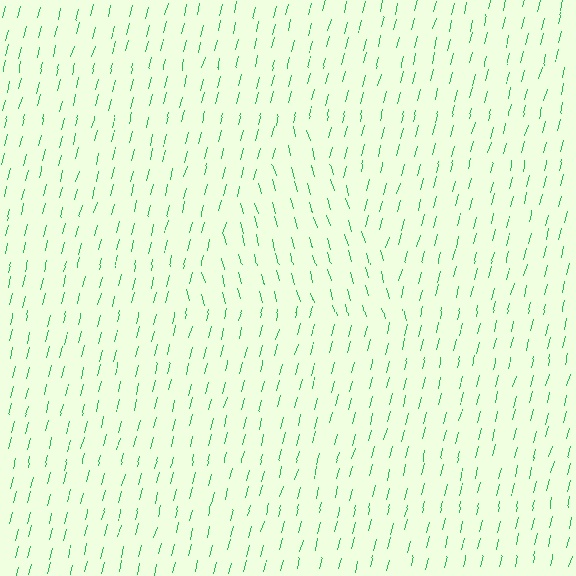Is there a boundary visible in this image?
Yes, there is a texture boundary formed by a change in line orientation.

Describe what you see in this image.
The image is filled with small green line segments. A triangle region in the image has lines oriented differently from the surrounding lines, creating a visible texture boundary.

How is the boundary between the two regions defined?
The boundary is defined purely by a change in line orientation (approximately 31 degrees difference). All lines are the same color and thickness.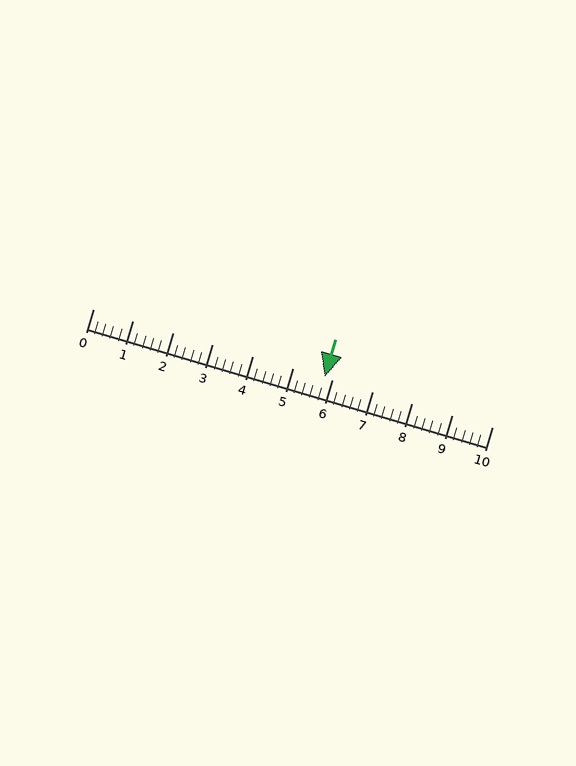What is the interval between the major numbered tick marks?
The major tick marks are spaced 1 units apart.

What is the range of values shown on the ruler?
The ruler shows values from 0 to 10.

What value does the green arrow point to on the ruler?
The green arrow points to approximately 5.8.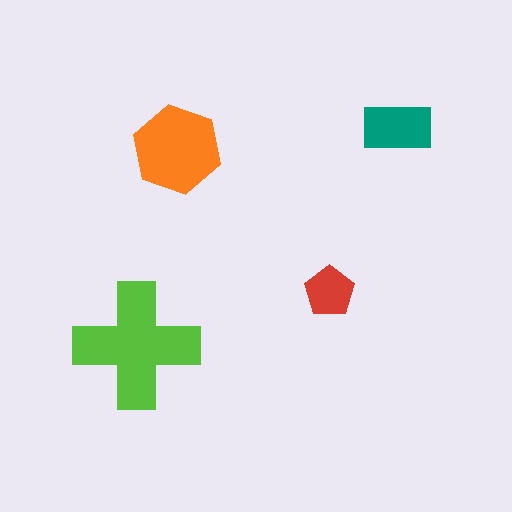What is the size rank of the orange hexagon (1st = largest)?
2nd.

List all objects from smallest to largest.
The red pentagon, the teal rectangle, the orange hexagon, the lime cross.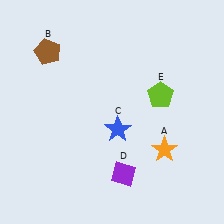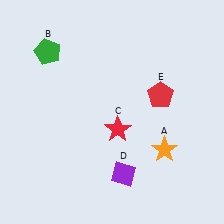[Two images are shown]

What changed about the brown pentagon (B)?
In Image 1, B is brown. In Image 2, it changed to green.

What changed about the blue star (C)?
In Image 1, C is blue. In Image 2, it changed to red.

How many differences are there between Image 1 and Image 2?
There are 3 differences between the two images.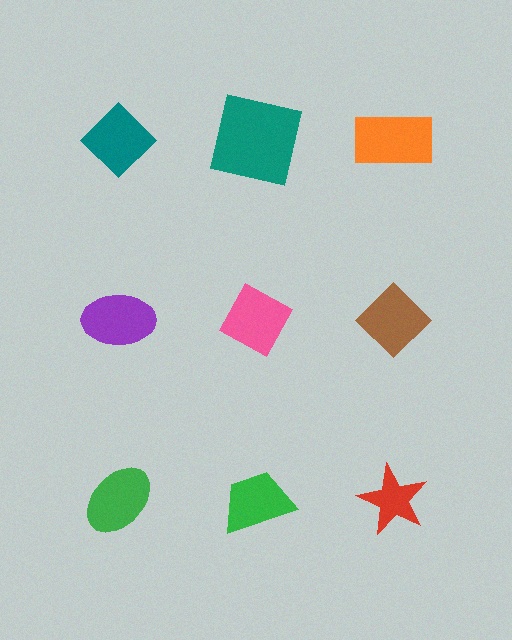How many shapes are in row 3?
3 shapes.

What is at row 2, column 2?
A pink diamond.